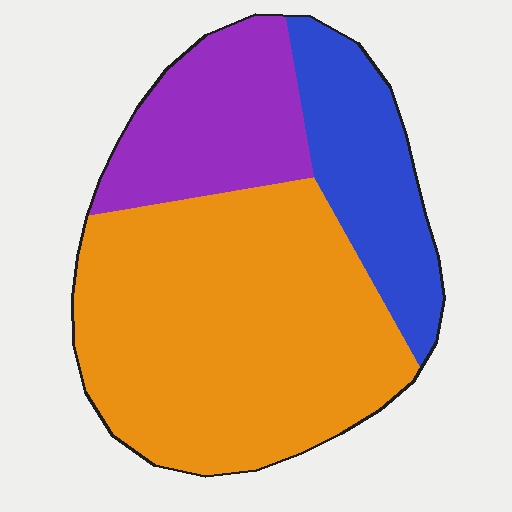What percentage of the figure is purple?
Purple covers 21% of the figure.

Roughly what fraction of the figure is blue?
Blue covers 20% of the figure.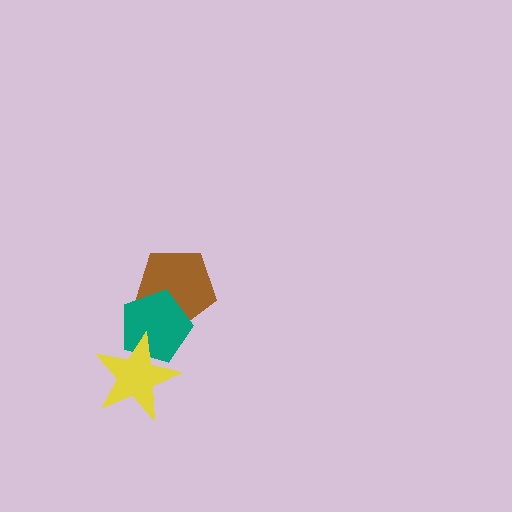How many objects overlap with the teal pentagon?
2 objects overlap with the teal pentagon.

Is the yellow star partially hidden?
No, no other shape covers it.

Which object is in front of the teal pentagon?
The yellow star is in front of the teal pentagon.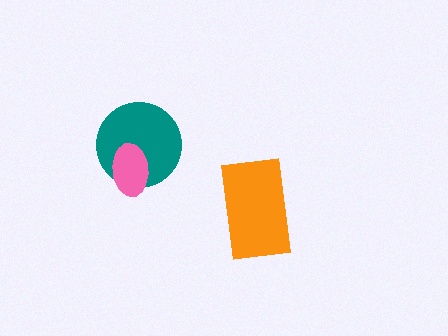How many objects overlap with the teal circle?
1 object overlaps with the teal circle.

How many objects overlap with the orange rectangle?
0 objects overlap with the orange rectangle.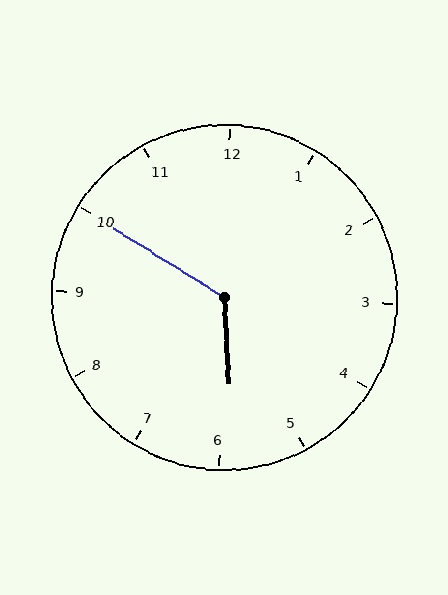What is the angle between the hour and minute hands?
Approximately 125 degrees.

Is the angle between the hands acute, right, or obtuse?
It is obtuse.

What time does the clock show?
5:50.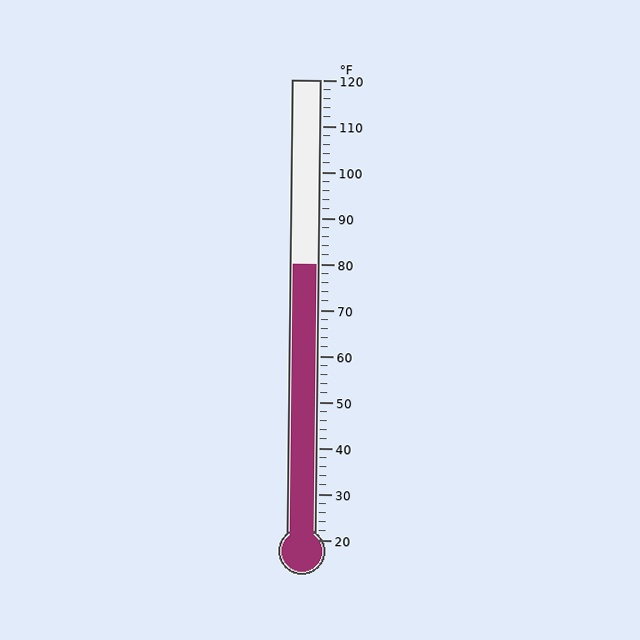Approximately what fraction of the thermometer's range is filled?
The thermometer is filled to approximately 60% of its range.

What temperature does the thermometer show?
The thermometer shows approximately 80°F.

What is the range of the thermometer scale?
The thermometer scale ranges from 20°F to 120°F.